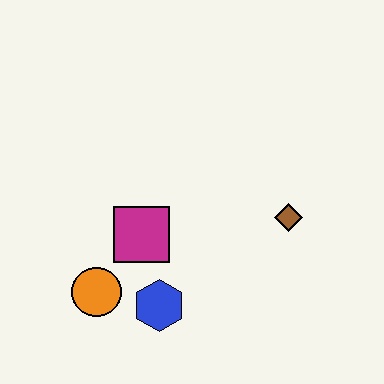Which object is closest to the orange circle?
The blue hexagon is closest to the orange circle.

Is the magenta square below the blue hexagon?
No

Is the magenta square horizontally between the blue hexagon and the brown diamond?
No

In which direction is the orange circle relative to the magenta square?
The orange circle is below the magenta square.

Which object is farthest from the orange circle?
The brown diamond is farthest from the orange circle.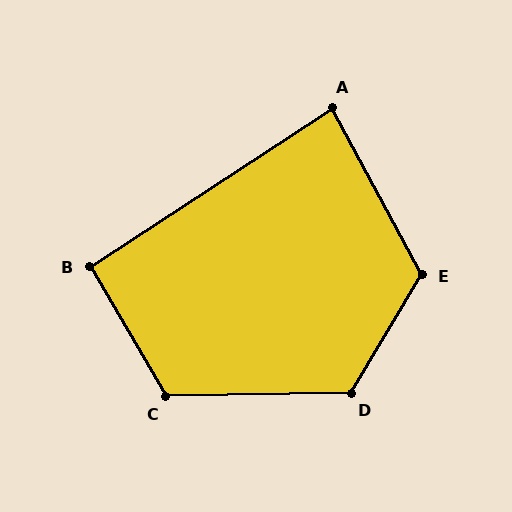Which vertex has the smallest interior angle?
A, at approximately 85 degrees.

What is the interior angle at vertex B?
Approximately 93 degrees (approximately right).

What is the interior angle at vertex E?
Approximately 121 degrees (obtuse).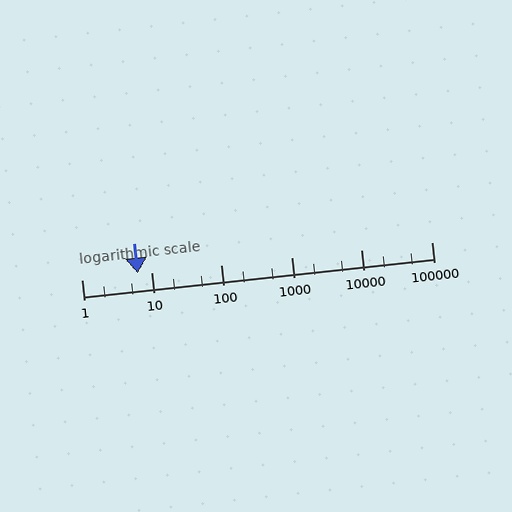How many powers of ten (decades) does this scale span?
The scale spans 5 decades, from 1 to 100000.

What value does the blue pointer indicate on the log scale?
The pointer indicates approximately 6.3.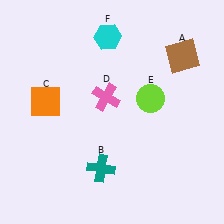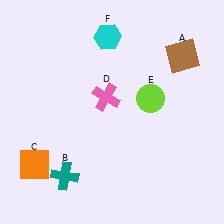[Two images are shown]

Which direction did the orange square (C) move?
The orange square (C) moved down.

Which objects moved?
The objects that moved are: the teal cross (B), the orange square (C).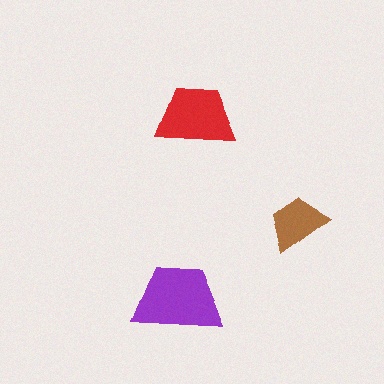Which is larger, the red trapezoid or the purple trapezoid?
The purple one.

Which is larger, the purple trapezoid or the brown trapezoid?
The purple one.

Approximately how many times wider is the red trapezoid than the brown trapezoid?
About 1.5 times wider.